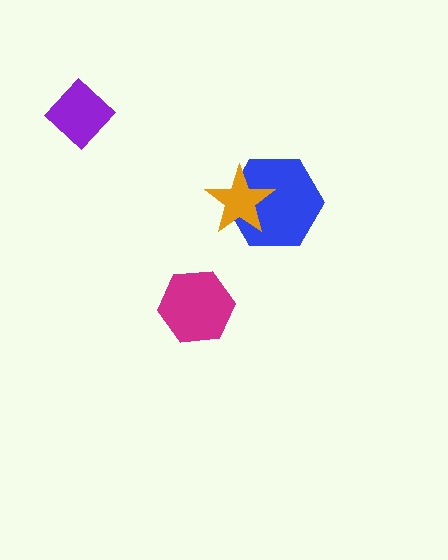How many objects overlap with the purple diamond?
0 objects overlap with the purple diamond.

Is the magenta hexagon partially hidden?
No, no other shape covers it.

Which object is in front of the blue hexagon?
The orange star is in front of the blue hexagon.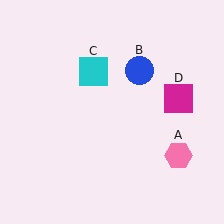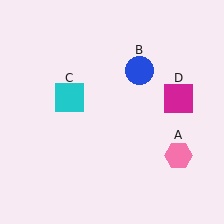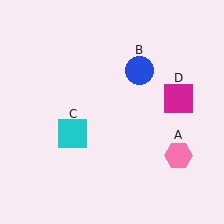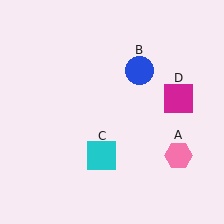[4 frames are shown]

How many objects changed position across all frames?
1 object changed position: cyan square (object C).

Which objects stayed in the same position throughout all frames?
Pink hexagon (object A) and blue circle (object B) and magenta square (object D) remained stationary.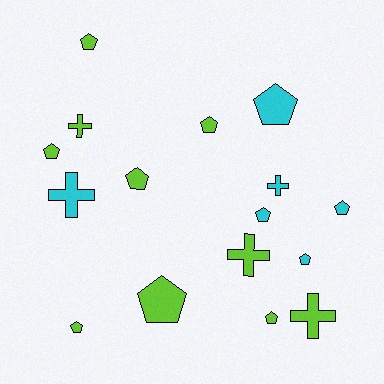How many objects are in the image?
There are 16 objects.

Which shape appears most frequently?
Pentagon, with 11 objects.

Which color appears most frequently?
Lime, with 10 objects.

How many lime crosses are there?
There are 3 lime crosses.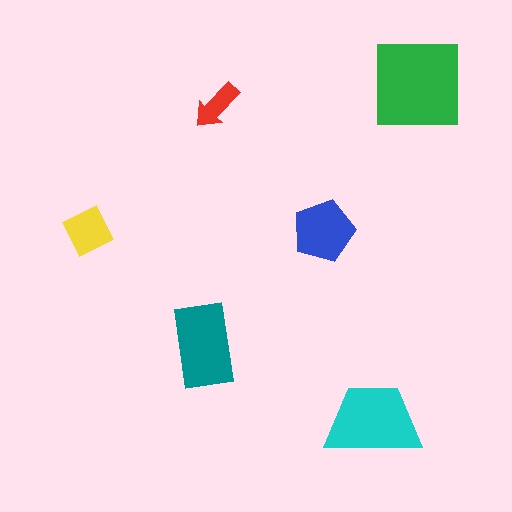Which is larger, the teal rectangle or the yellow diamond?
The teal rectangle.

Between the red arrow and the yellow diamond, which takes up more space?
The yellow diamond.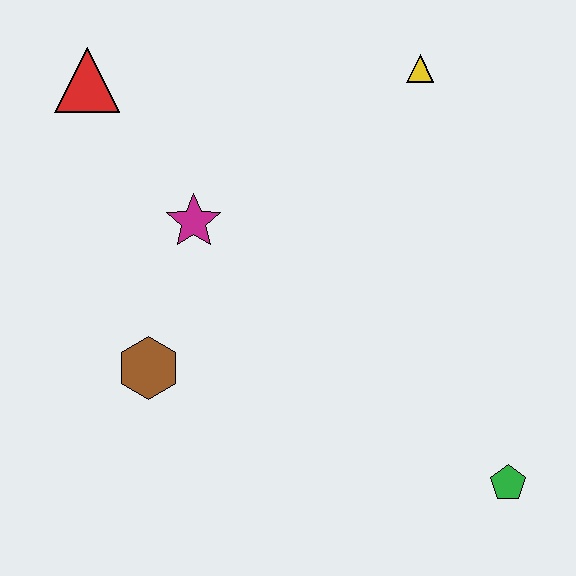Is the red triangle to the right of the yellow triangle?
No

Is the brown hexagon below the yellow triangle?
Yes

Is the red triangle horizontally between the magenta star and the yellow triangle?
No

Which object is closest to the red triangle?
The magenta star is closest to the red triangle.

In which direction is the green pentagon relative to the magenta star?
The green pentagon is to the right of the magenta star.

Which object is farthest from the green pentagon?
The red triangle is farthest from the green pentagon.